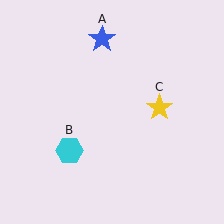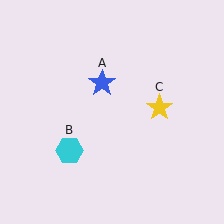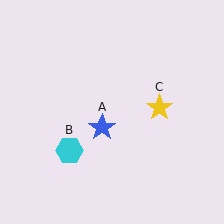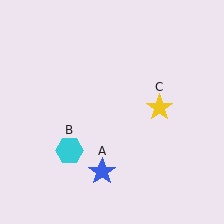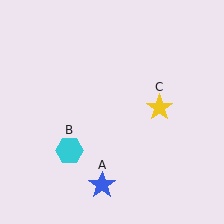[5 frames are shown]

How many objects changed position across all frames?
1 object changed position: blue star (object A).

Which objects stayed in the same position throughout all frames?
Cyan hexagon (object B) and yellow star (object C) remained stationary.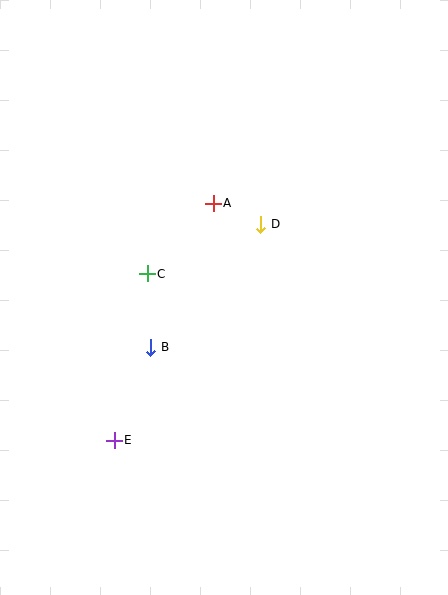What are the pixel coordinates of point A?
Point A is at (213, 203).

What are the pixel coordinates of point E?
Point E is at (114, 440).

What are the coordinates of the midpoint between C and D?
The midpoint between C and D is at (204, 249).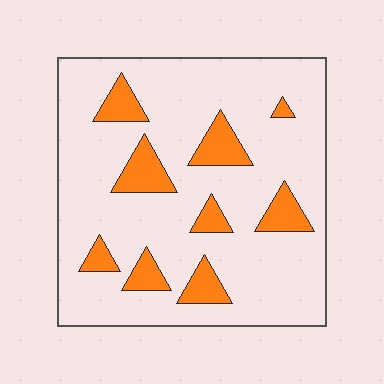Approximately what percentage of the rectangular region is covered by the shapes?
Approximately 15%.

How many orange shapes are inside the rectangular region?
9.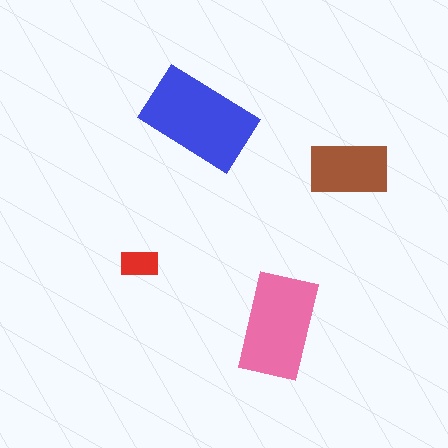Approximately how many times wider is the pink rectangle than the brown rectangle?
About 1.5 times wider.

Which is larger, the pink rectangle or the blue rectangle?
The blue one.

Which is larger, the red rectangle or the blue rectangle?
The blue one.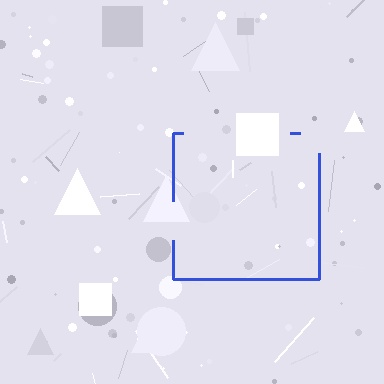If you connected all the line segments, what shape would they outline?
They would outline a square.